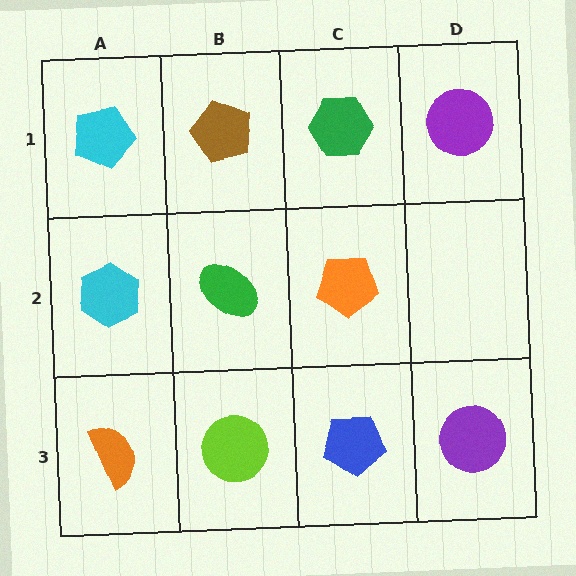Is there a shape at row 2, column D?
No, that cell is empty.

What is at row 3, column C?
A blue pentagon.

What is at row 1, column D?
A purple circle.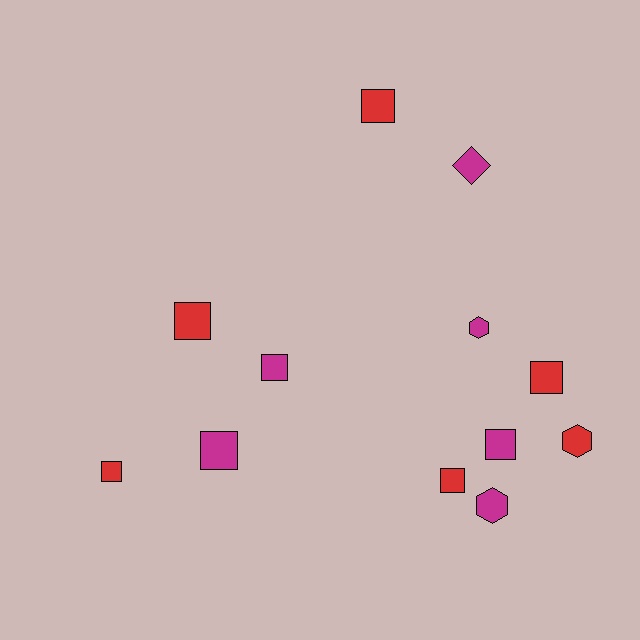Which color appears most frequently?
Magenta, with 6 objects.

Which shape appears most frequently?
Square, with 8 objects.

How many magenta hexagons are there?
There are 2 magenta hexagons.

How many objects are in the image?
There are 12 objects.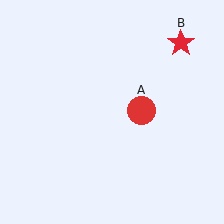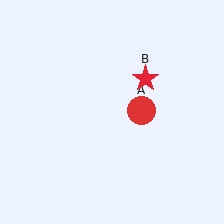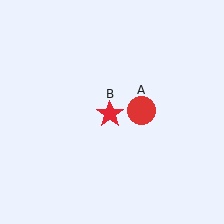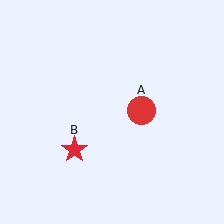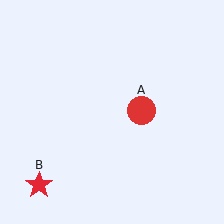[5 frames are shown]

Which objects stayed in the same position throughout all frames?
Red circle (object A) remained stationary.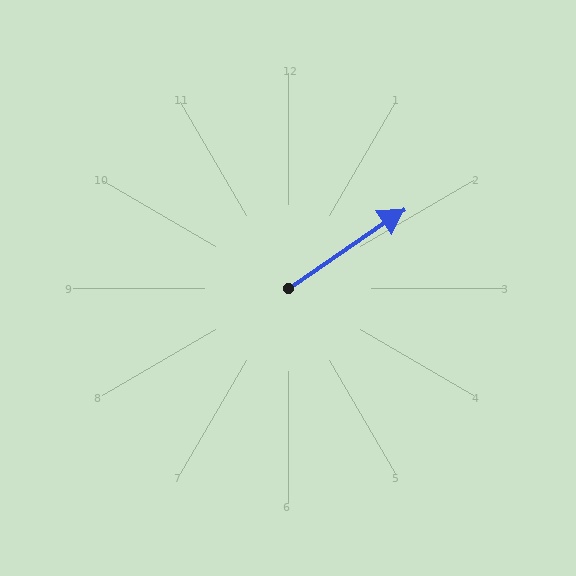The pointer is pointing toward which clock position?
Roughly 2 o'clock.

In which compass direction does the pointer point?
Northeast.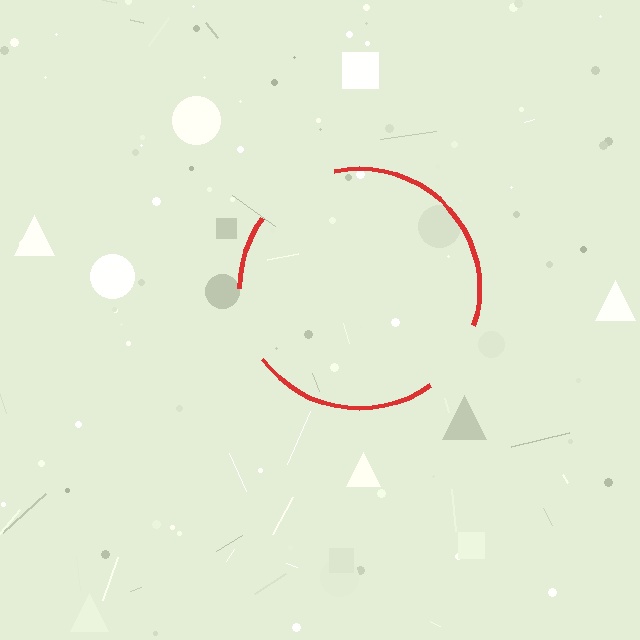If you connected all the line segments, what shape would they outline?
They would outline a circle.